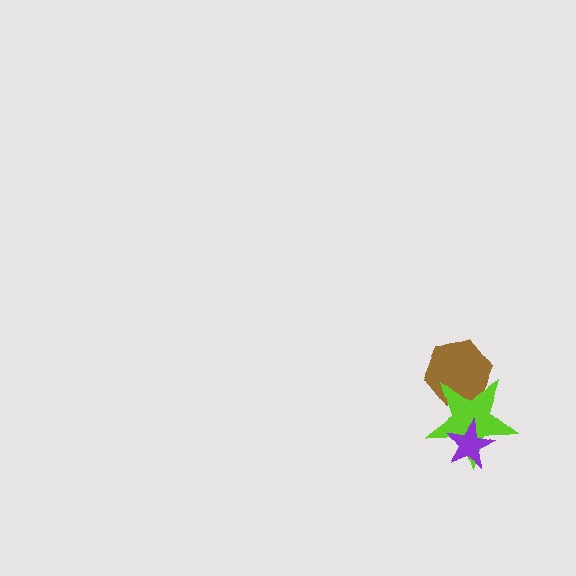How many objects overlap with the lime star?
2 objects overlap with the lime star.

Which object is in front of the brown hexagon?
The lime star is in front of the brown hexagon.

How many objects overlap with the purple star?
1 object overlaps with the purple star.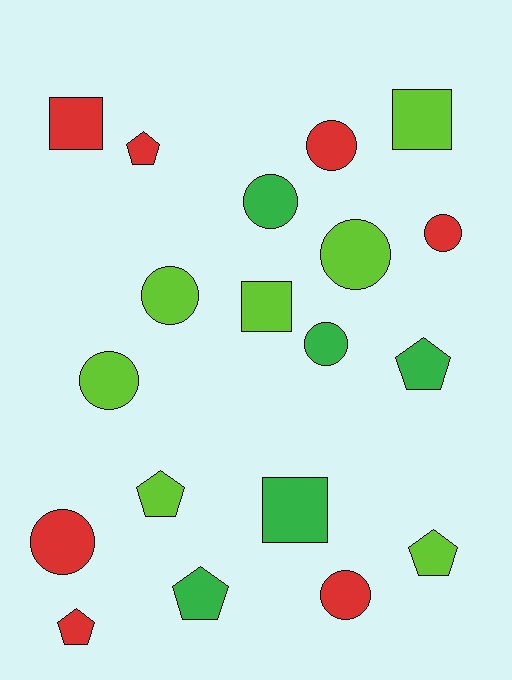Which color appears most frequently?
Lime, with 7 objects.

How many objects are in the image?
There are 19 objects.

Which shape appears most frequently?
Circle, with 9 objects.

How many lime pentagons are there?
There are 2 lime pentagons.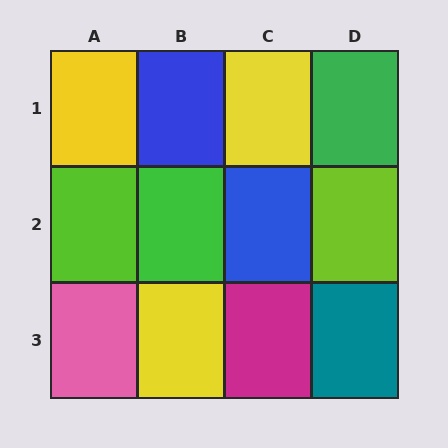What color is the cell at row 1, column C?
Yellow.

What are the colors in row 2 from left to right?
Lime, green, blue, lime.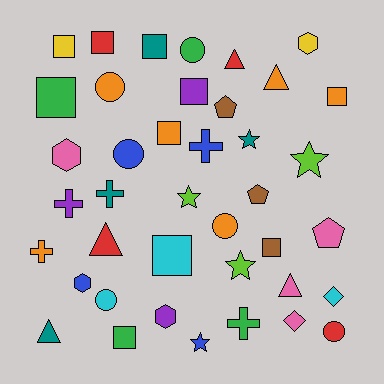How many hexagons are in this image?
There are 4 hexagons.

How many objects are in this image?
There are 40 objects.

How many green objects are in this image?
There are 4 green objects.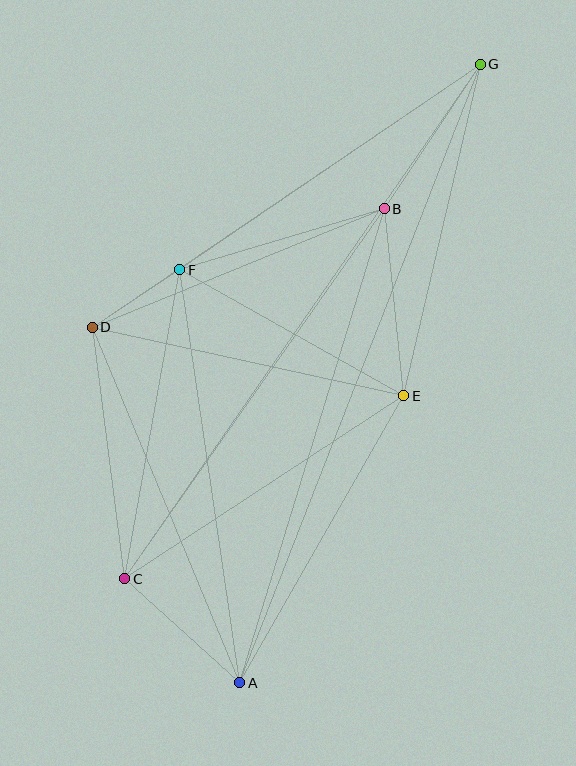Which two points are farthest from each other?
Points A and G are farthest from each other.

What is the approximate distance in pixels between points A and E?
The distance between A and E is approximately 330 pixels.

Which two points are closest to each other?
Points D and F are closest to each other.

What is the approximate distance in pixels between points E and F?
The distance between E and F is approximately 257 pixels.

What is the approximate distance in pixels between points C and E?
The distance between C and E is approximately 334 pixels.